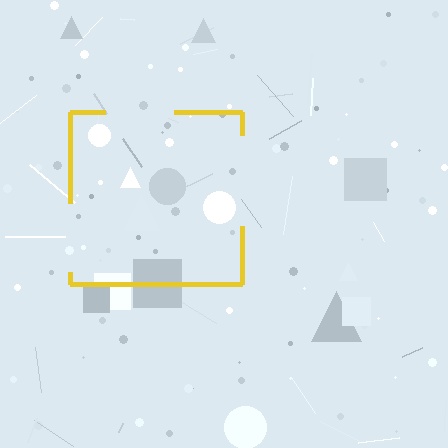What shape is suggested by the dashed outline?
The dashed outline suggests a square.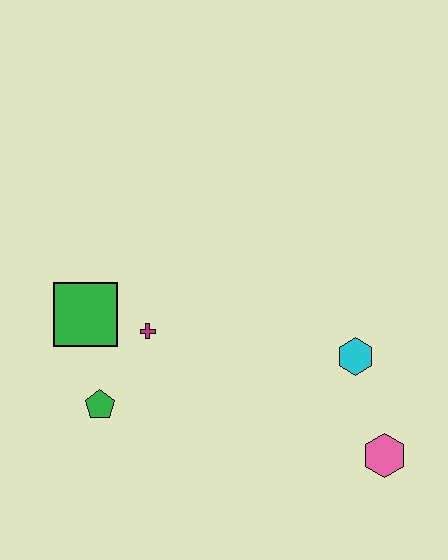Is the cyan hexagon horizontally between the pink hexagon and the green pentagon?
Yes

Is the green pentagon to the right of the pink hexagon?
No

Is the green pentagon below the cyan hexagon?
Yes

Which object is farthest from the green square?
The pink hexagon is farthest from the green square.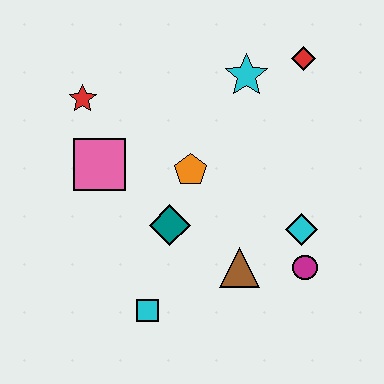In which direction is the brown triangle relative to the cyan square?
The brown triangle is to the right of the cyan square.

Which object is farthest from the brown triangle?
The red star is farthest from the brown triangle.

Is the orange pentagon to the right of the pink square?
Yes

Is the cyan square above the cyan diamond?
No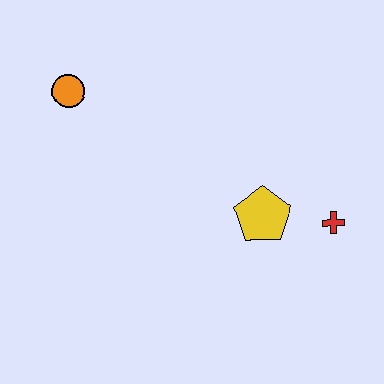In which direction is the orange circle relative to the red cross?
The orange circle is to the left of the red cross.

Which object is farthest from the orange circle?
The red cross is farthest from the orange circle.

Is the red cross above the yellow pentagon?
No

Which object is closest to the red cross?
The yellow pentagon is closest to the red cross.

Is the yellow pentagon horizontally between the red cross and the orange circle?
Yes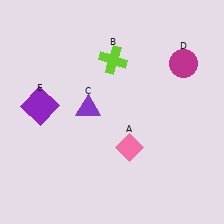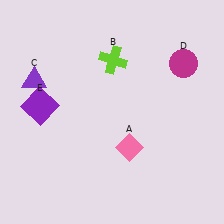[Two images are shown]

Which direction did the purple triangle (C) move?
The purple triangle (C) moved left.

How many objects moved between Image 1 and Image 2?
1 object moved between the two images.